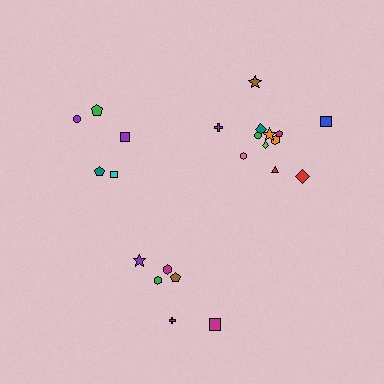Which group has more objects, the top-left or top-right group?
The top-right group.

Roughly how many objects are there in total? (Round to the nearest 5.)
Roughly 25 objects in total.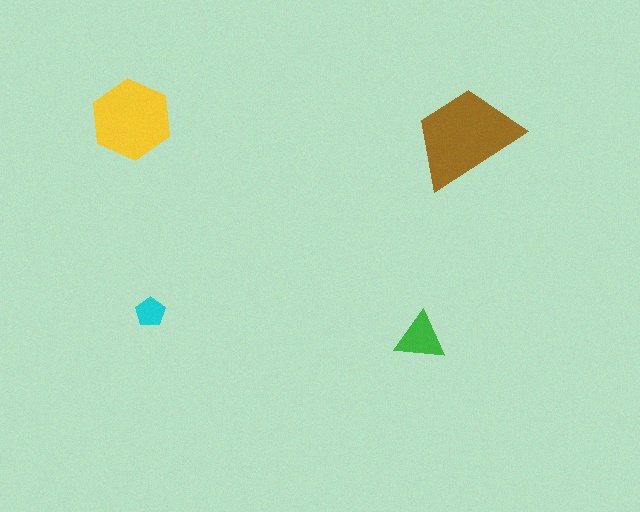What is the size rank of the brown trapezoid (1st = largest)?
1st.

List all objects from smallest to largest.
The cyan pentagon, the green triangle, the yellow hexagon, the brown trapezoid.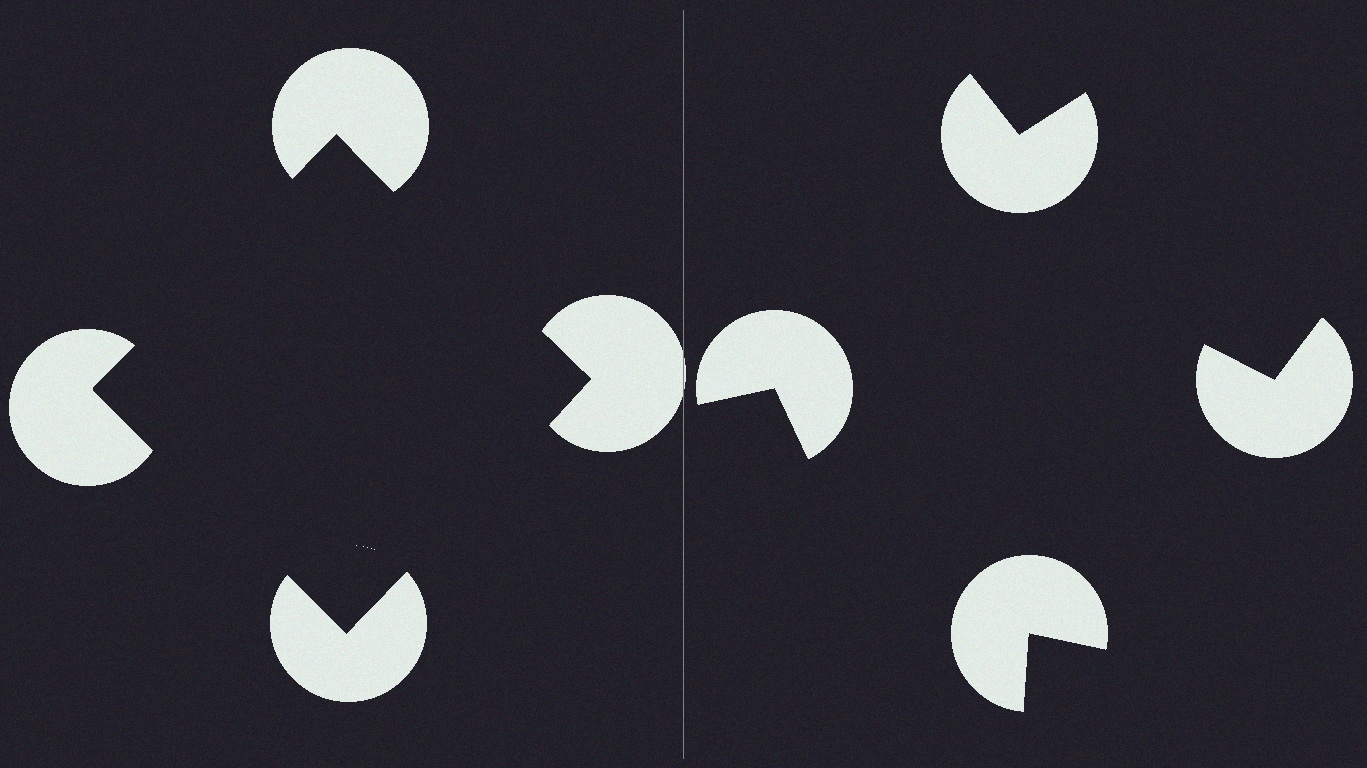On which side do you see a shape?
An illusory square appears on the left side. On the right side the wedge cuts are rotated, so no coherent shape forms.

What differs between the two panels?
The pac-man discs are positioned identically on both sides; only the wedge orientations differ. On the left they align to a square; on the right they are misaligned.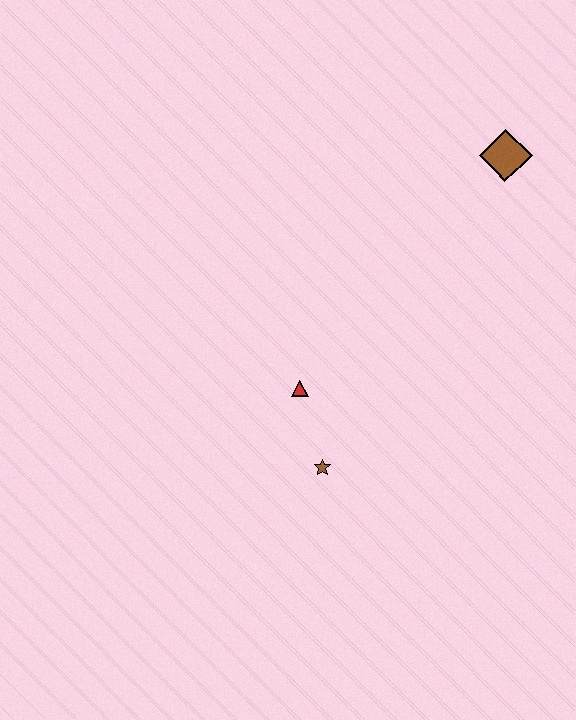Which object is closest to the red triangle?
The brown star is closest to the red triangle.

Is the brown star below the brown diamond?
Yes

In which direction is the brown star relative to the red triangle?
The brown star is below the red triangle.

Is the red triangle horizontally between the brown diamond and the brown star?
No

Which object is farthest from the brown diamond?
The brown star is farthest from the brown diamond.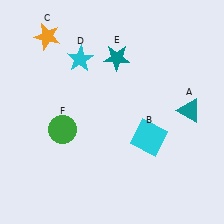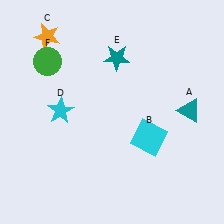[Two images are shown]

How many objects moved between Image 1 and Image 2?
2 objects moved between the two images.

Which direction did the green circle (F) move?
The green circle (F) moved up.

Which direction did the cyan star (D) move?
The cyan star (D) moved down.